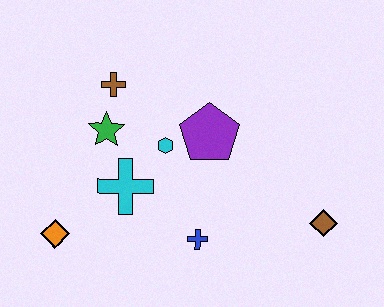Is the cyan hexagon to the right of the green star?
Yes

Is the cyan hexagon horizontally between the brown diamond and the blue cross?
No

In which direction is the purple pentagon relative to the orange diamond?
The purple pentagon is to the right of the orange diamond.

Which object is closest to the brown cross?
The green star is closest to the brown cross.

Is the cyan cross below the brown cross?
Yes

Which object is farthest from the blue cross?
The brown cross is farthest from the blue cross.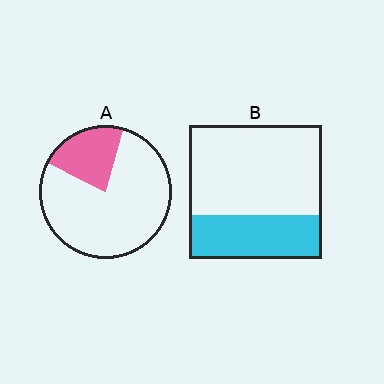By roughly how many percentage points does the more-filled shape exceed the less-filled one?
By roughly 10 percentage points (B over A).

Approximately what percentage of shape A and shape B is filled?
A is approximately 20% and B is approximately 35%.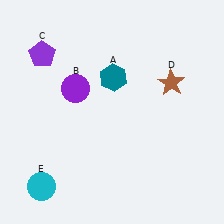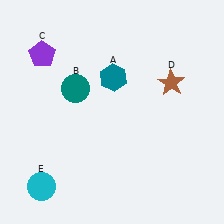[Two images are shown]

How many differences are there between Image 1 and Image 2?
There is 1 difference between the two images.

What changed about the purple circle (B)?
In Image 1, B is purple. In Image 2, it changed to teal.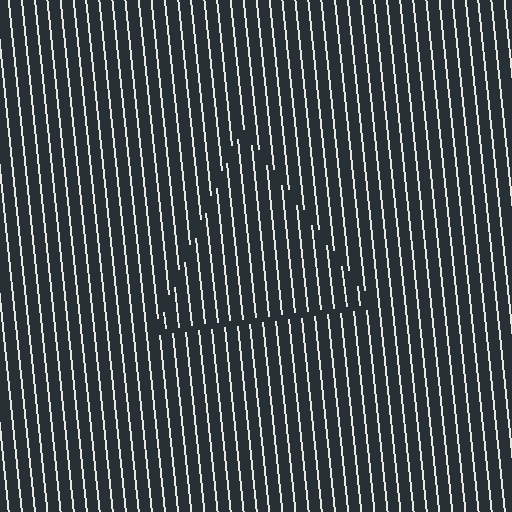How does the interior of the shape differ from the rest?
The interior of the shape contains the same grating, shifted by half a period — the contour is defined by the phase discontinuity where line-ends from the inner and outer gratings abut.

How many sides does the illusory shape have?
3 sides — the line-ends trace a triangle.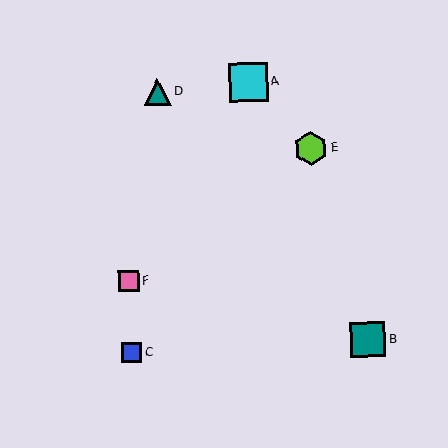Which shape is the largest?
The cyan square (labeled A) is the largest.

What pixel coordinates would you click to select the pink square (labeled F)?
Click at (129, 281) to select the pink square F.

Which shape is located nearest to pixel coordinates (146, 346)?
The blue square (labeled C) at (132, 353) is nearest to that location.